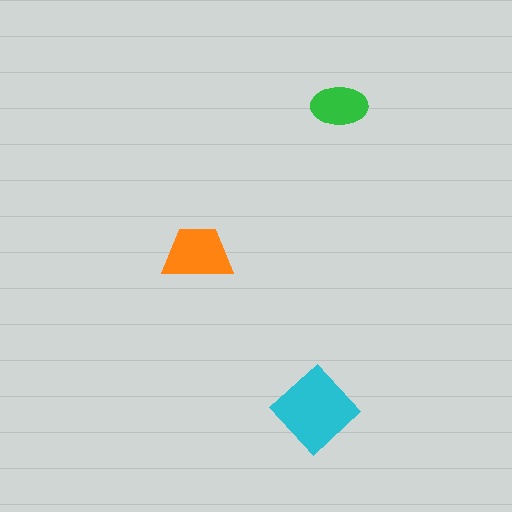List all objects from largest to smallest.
The cyan diamond, the orange trapezoid, the green ellipse.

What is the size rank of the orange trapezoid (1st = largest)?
2nd.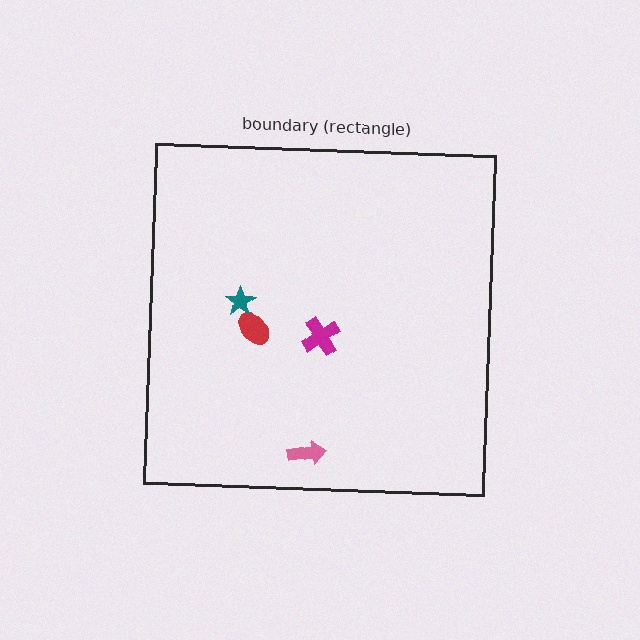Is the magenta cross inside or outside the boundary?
Inside.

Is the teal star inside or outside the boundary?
Inside.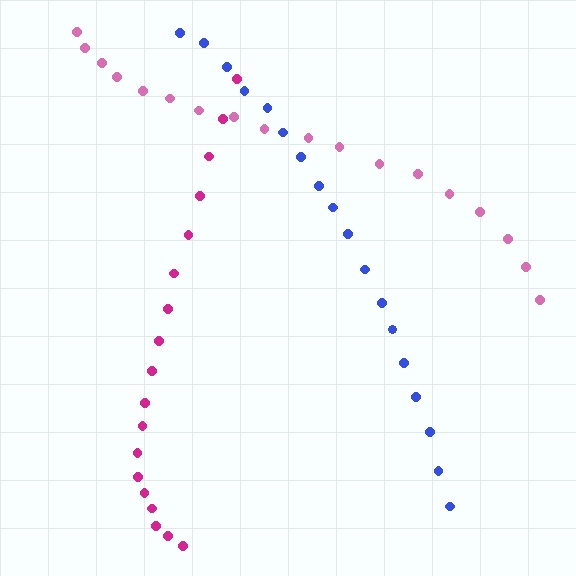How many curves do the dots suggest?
There are 3 distinct paths.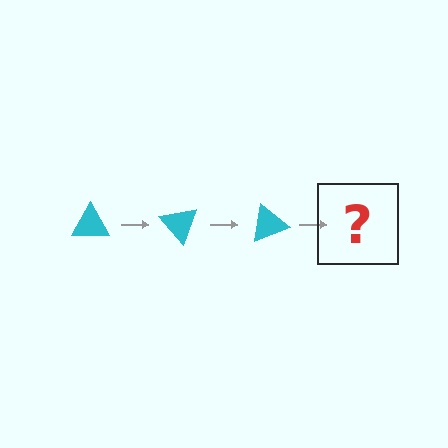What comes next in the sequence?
The next element should be a cyan triangle rotated 150 degrees.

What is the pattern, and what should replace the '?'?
The pattern is that the triangle rotates 50 degrees each step. The '?' should be a cyan triangle rotated 150 degrees.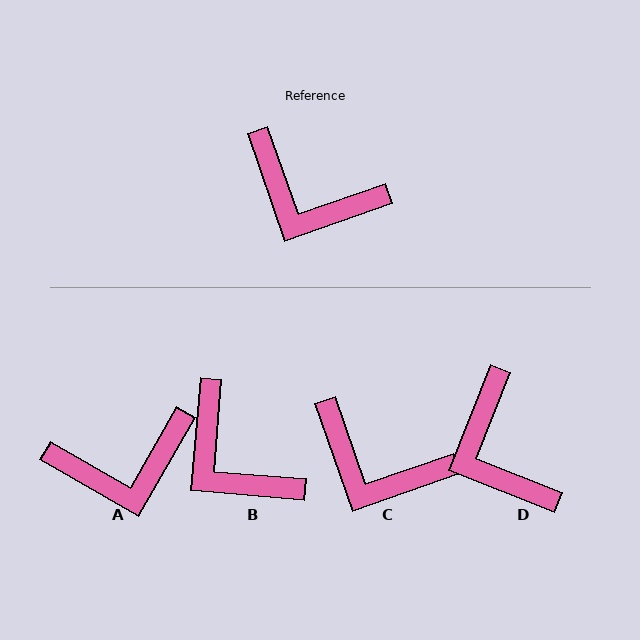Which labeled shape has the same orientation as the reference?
C.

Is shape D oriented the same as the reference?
No, it is off by about 41 degrees.